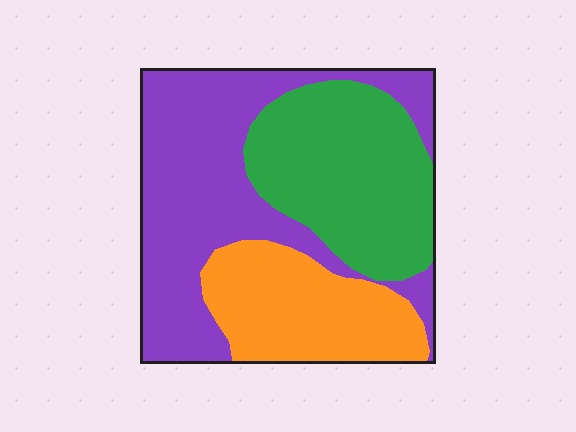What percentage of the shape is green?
Green covers 32% of the shape.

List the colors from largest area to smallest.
From largest to smallest: purple, green, orange.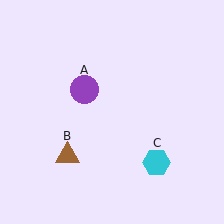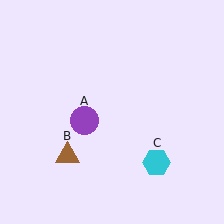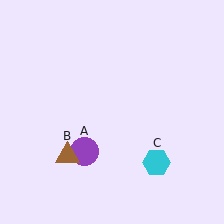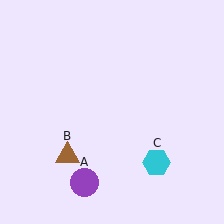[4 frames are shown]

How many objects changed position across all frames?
1 object changed position: purple circle (object A).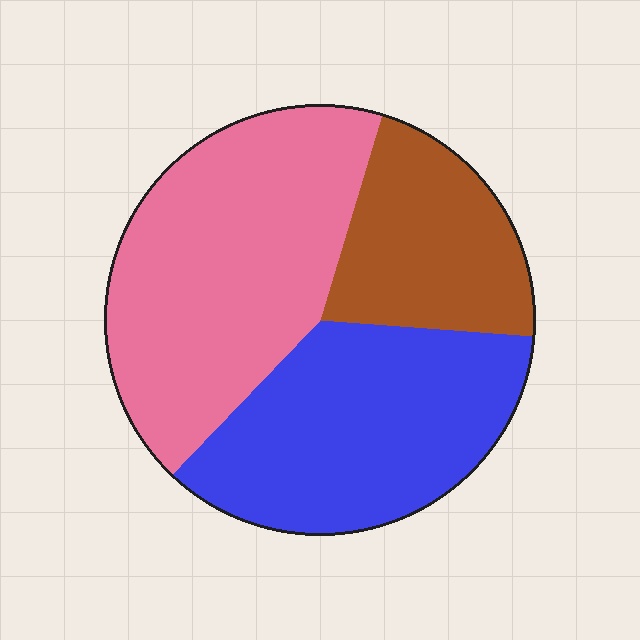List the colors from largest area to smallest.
From largest to smallest: pink, blue, brown.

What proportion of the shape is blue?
Blue takes up about three eighths (3/8) of the shape.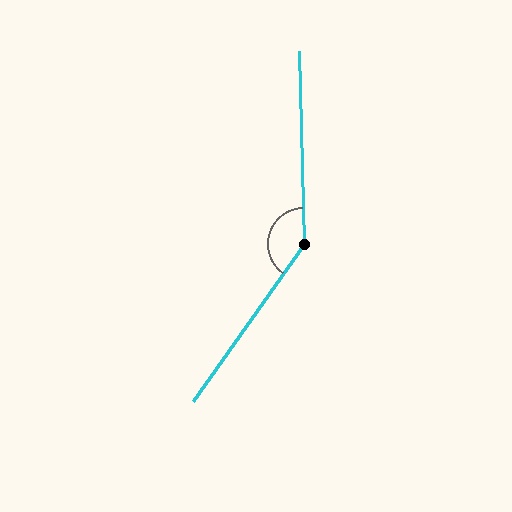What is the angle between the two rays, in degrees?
Approximately 143 degrees.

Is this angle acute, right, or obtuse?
It is obtuse.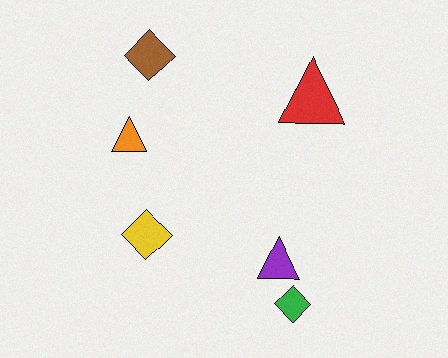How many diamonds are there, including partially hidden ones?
There are 3 diamonds.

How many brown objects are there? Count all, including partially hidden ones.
There is 1 brown object.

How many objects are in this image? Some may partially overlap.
There are 6 objects.